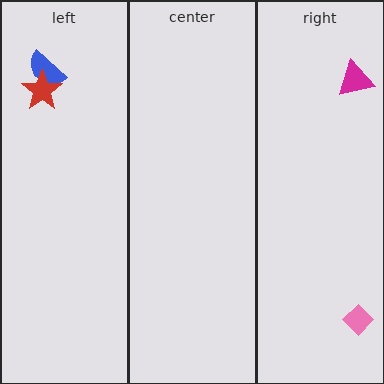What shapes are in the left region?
The blue semicircle, the red star.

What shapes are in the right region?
The pink diamond, the magenta triangle.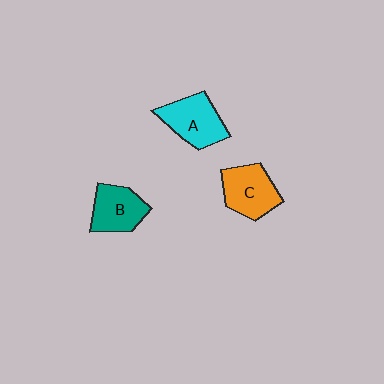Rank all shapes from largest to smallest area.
From largest to smallest: A (cyan), C (orange), B (teal).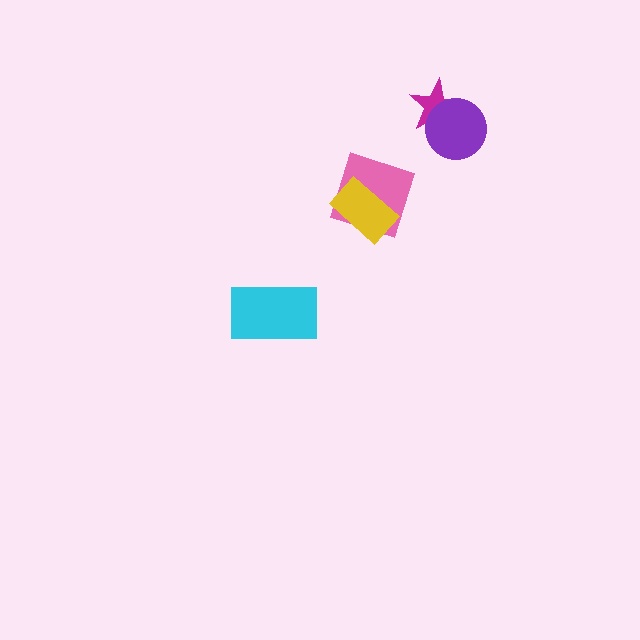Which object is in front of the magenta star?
The purple circle is in front of the magenta star.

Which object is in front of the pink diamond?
The yellow rectangle is in front of the pink diamond.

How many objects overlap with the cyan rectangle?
0 objects overlap with the cyan rectangle.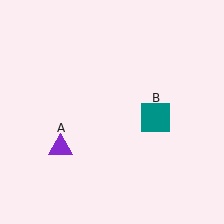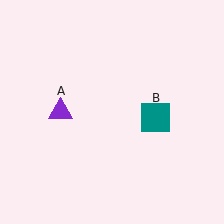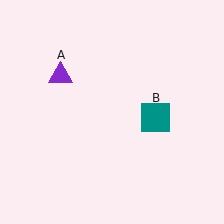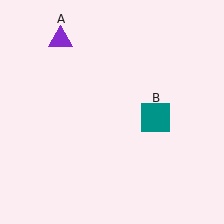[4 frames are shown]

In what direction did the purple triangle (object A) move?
The purple triangle (object A) moved up.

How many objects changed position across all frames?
1 object changed position: purple triangle (object A).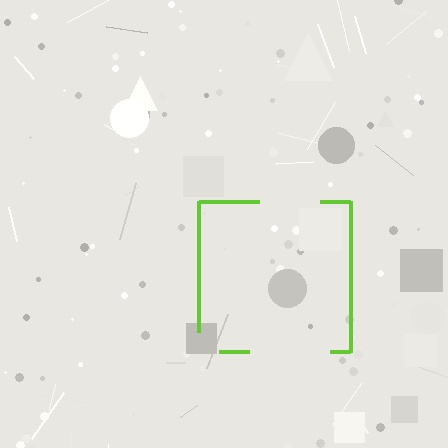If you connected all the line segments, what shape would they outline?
They would outline a square.